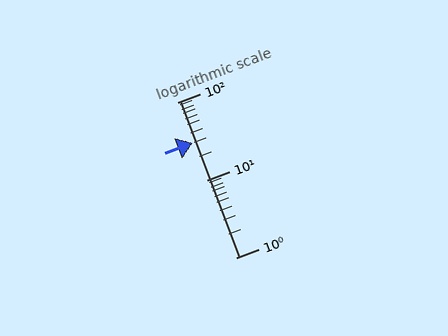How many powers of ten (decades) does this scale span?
The scale spans 2 decades, from 1 to 100.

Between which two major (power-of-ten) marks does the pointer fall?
The pointer is between 10 and 100.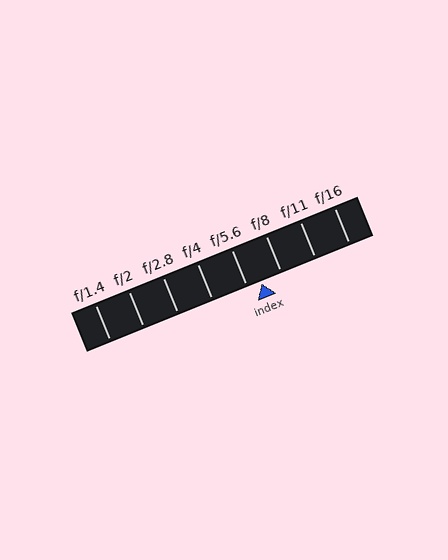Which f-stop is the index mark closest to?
The index mark is closest to f/5.6.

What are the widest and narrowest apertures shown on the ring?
The widest aperture shown is f/1.4 and the narrowest is f/16.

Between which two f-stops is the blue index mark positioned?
The index mark is between f/5.6 and f/8.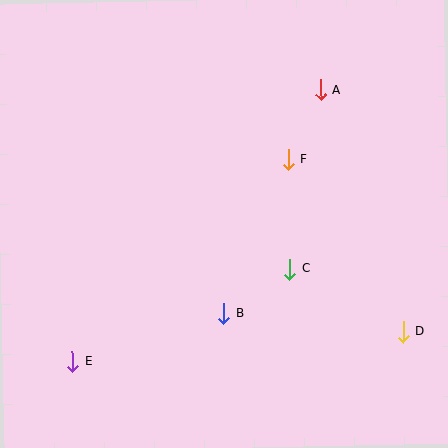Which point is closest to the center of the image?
Point C at (290, 269) is closest to the center.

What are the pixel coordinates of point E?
Point E is at (73, 361).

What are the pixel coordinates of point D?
Point D is at (403, 332).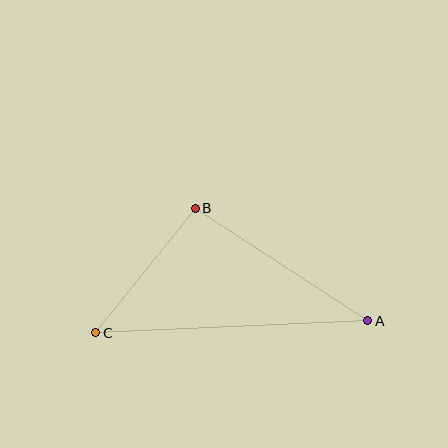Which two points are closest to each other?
Points B and C are closest to each other.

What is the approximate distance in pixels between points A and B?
The distance between A and B is approximately 206 pixels.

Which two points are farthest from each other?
Points A and C are farthest from each other.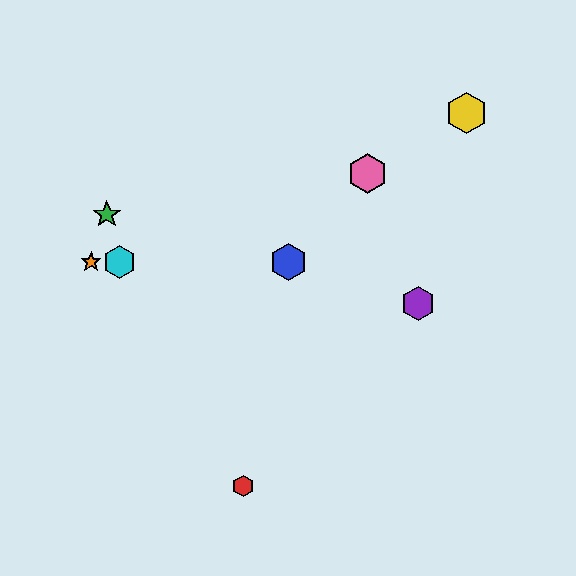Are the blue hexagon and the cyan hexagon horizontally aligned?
Yes, both are at y≈262.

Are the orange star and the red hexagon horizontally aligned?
No, the orange star is at y≈262 and the red hexagon is at y≈486.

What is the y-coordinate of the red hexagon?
The red hexagon is at y≈486.